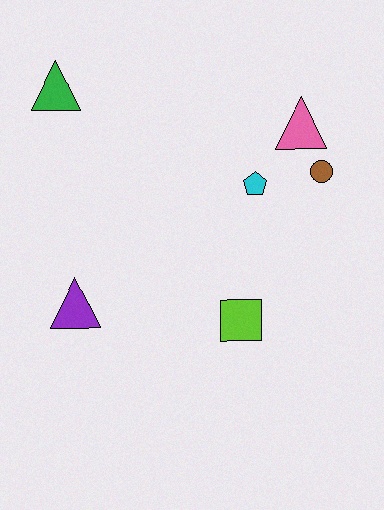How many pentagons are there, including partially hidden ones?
There is 1 pentagon.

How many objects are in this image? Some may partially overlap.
There are 6 objects.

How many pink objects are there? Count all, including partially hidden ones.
There is 1 pink object.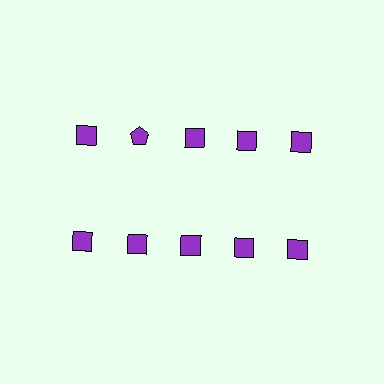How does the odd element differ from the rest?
It has a different shape: pentagon instead of square.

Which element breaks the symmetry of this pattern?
The purple pentagon in the top row, second from left column breaks the symmetry. All other shapes are purple squares.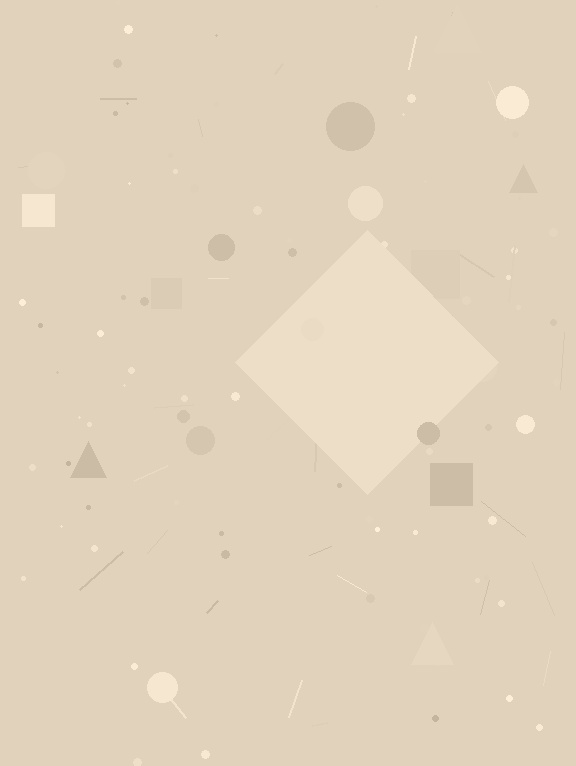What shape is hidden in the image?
A diamond is hidden in the image.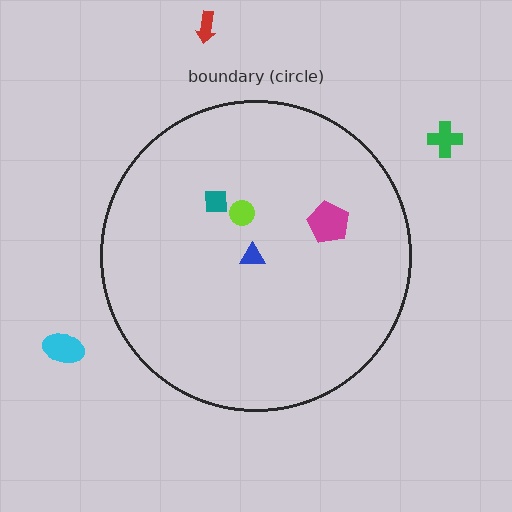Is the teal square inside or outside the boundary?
Inside.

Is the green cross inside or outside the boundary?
Outside.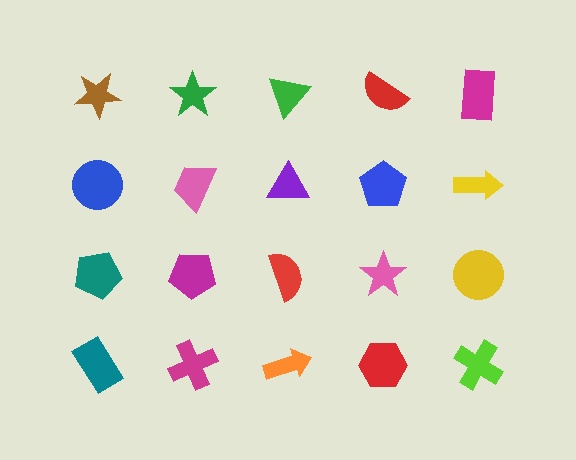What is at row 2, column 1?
A blue circle.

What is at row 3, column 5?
A yellow circle.